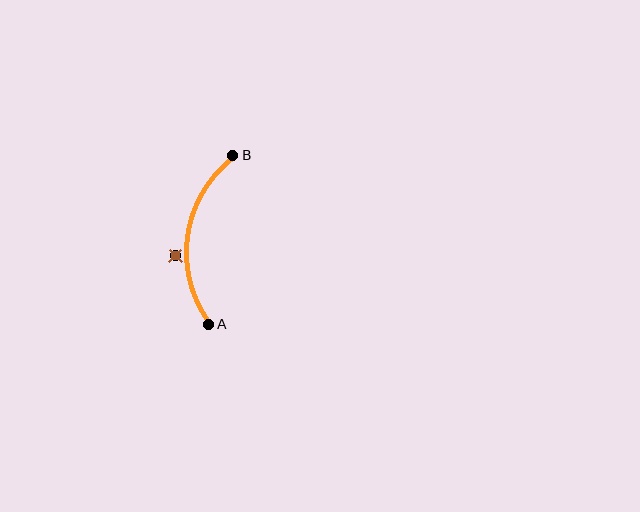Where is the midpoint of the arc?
The arc midpoint is the point on the curve farthest from the straight line joining A and B. It sits to the left of that line.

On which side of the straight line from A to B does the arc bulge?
The arc bulges to the left of the straight line connecting A and B.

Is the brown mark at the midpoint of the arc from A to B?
No — the brown mark does not lie on the arc at all. It sits slightly outside the curve.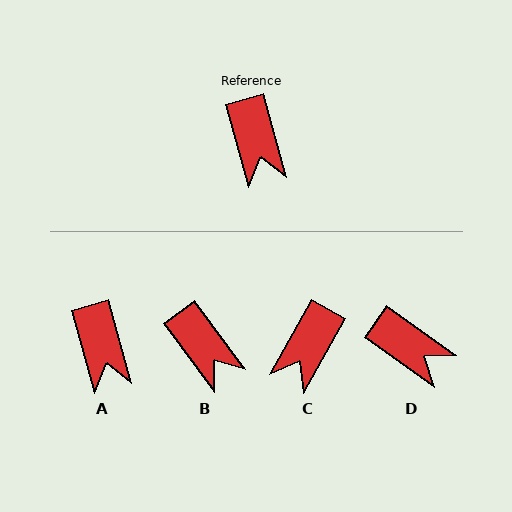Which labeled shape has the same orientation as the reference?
A.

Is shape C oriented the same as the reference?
No, it is off by about 44 degrees.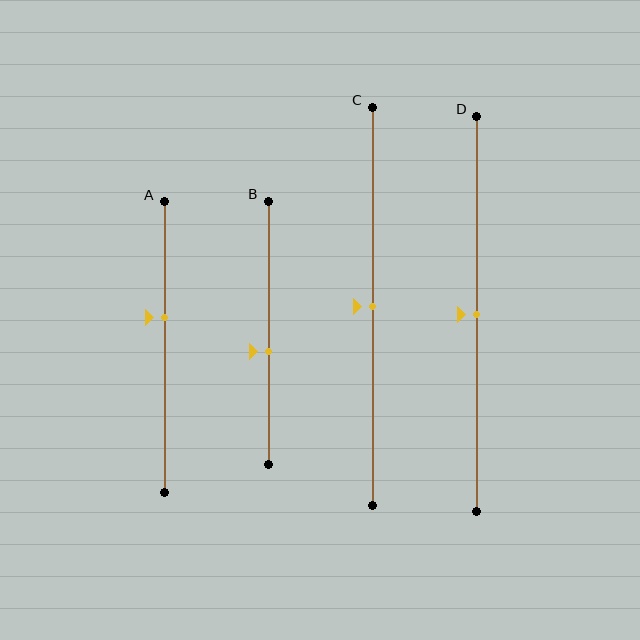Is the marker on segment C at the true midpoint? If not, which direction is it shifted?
Yes, the marker on segment C is at the true midpoint.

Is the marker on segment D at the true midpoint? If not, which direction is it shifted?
Yes, the marker on segment D is at the true midpoint.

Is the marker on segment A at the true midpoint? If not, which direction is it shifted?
No, the marker on segment A is shifted upward by about 10% of the segment length.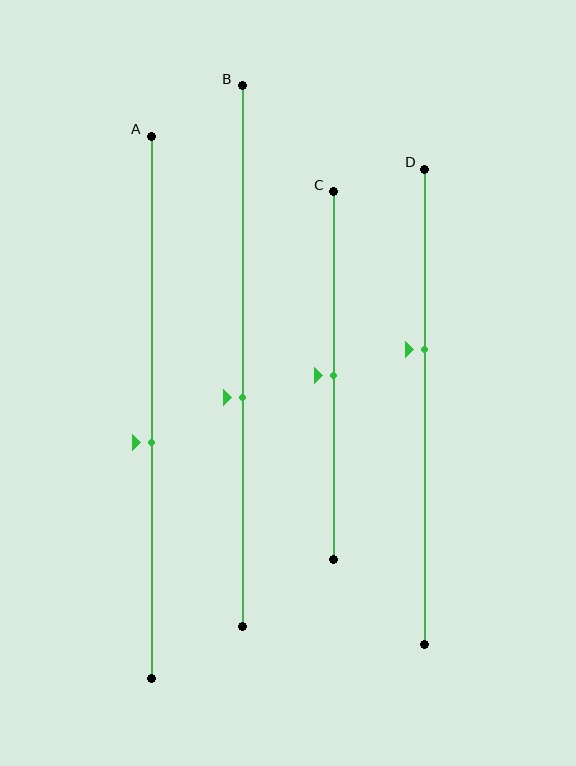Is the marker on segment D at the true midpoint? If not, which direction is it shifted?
No, the marker on segment D is shifted upward by about 12% of the segment length.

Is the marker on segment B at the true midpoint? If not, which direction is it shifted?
No, the marker on segment B is shifted downward by about 8% of the segment length.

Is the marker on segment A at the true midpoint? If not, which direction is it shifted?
No, the marker on segment A is shifted downward by about 6% of the segment length.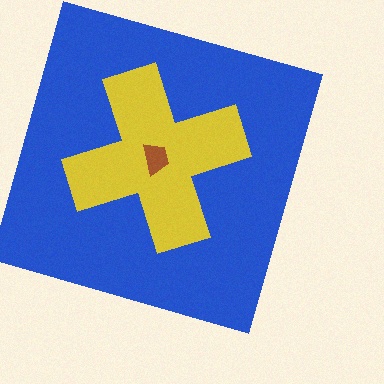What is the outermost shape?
The blue square.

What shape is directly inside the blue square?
The yellow cross.